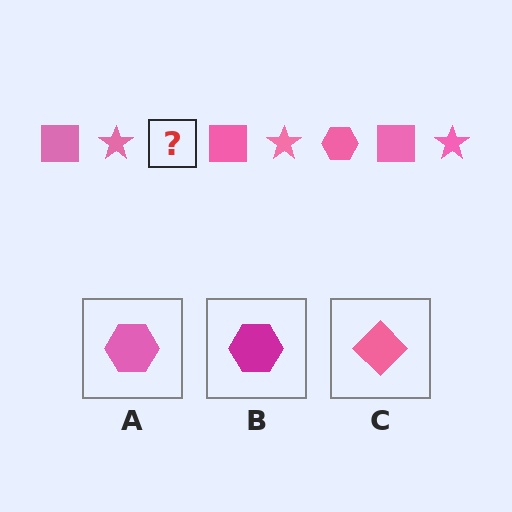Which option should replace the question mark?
Option A.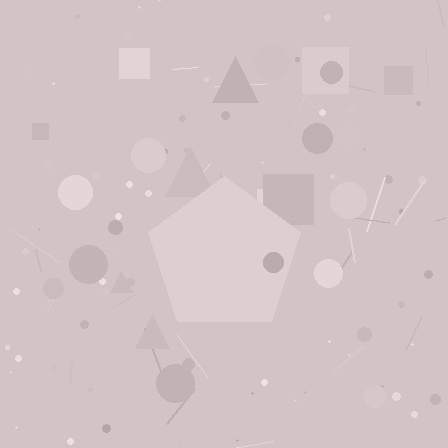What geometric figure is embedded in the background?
A pentagon is embedded in the background.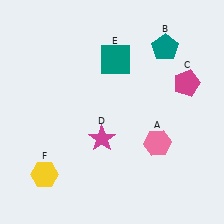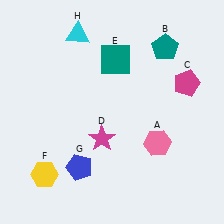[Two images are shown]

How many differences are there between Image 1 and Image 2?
There are 2 differences between the two images.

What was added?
A blue pentagon (G), a cyan triangle (H) were added in Image 2.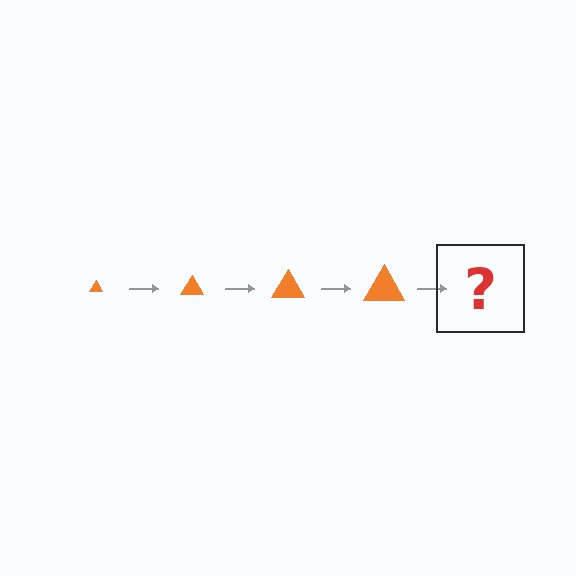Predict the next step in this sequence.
The next step is an orange triangle, larger than the previous one.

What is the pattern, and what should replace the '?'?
The pattern is that the triangle gets progressively larger each step. The '?' should be an orange triangle, larger than the previous one.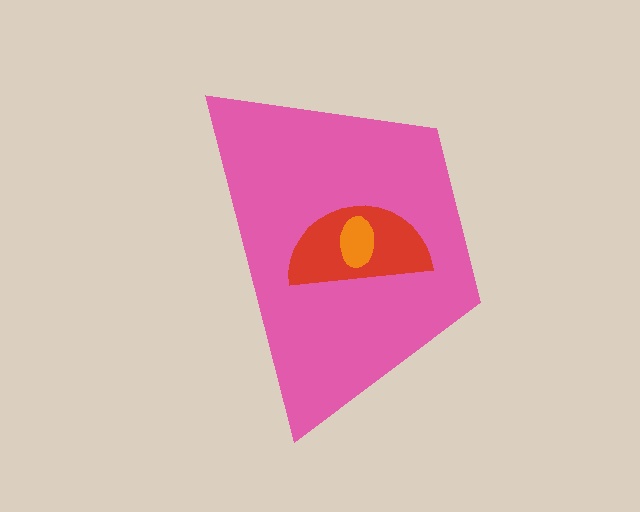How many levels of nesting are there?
3.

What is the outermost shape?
The pink trapezoid.